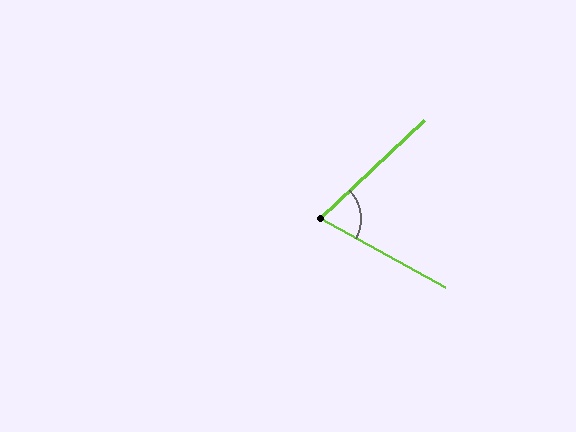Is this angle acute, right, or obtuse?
It is acute.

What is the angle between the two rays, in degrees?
Approximately 72 degrees.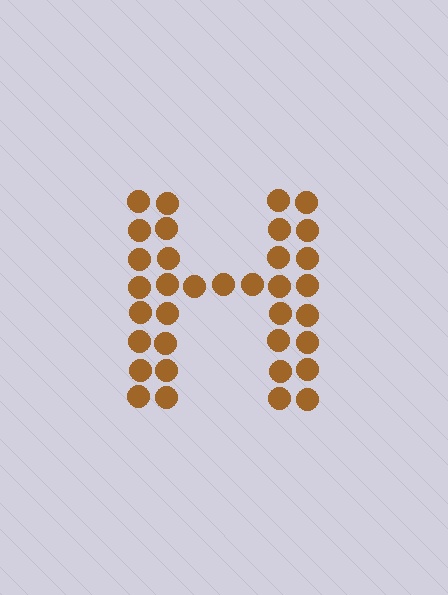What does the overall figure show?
The overall figure shows the letter H.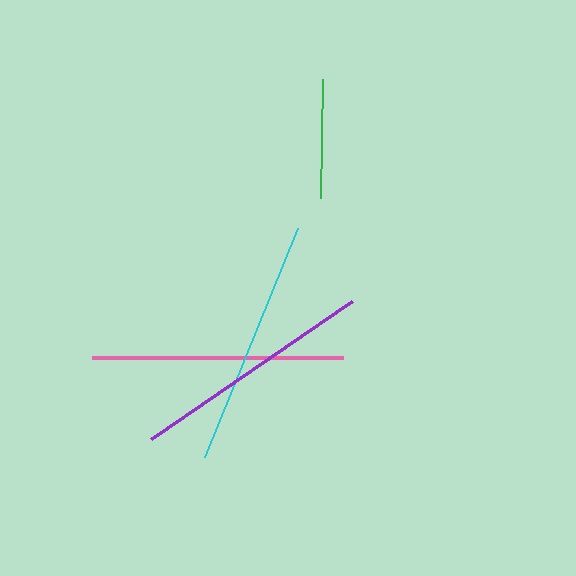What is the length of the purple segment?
The purple segment is approximately 245 pixels long.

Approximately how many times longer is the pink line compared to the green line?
The pink line is approximately 2.1 times the length of the green line.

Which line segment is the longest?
The pink line is the longest at approximately 251 pixels.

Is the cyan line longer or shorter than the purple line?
The cyan line is longer than the purple line.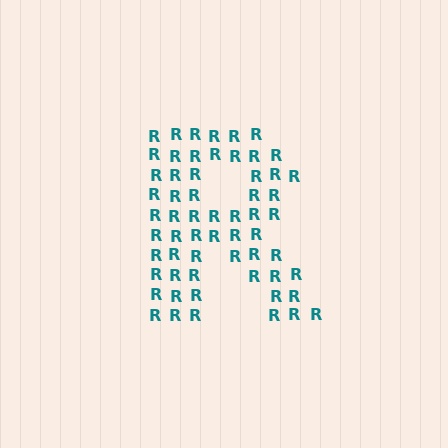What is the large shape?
The large shape is the letter R.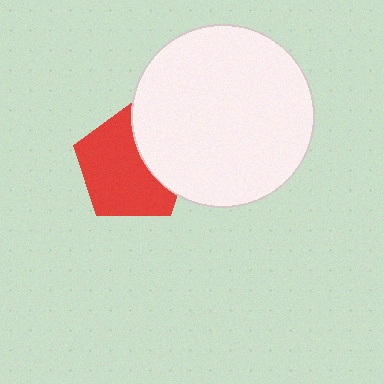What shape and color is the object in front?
The object in front is a white circle.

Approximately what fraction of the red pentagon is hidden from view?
Roughly 33% of the red pentagon is hidden behind the white circle.